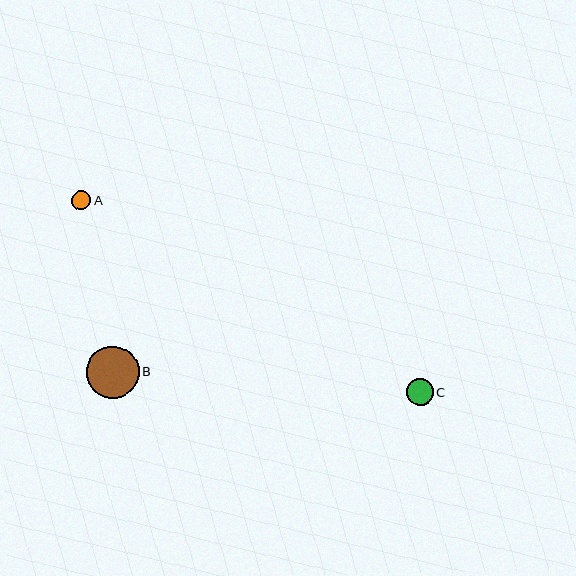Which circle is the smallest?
Circle A is the smallest with a size of approximately 19 pixels.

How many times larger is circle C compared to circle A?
Circle C is approximately 1.4 times the size of circle A.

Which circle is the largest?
Circle B is the largest with a size of approximately 53 pixels.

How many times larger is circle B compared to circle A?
Circle B is approximately 2.8 times the size of circle A.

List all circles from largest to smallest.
From largest to smallest: B, C, A.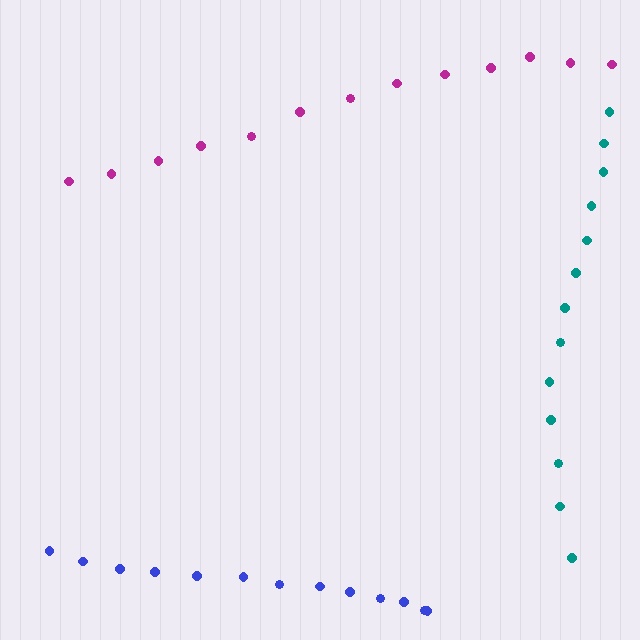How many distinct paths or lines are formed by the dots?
There are 3 distinct paths.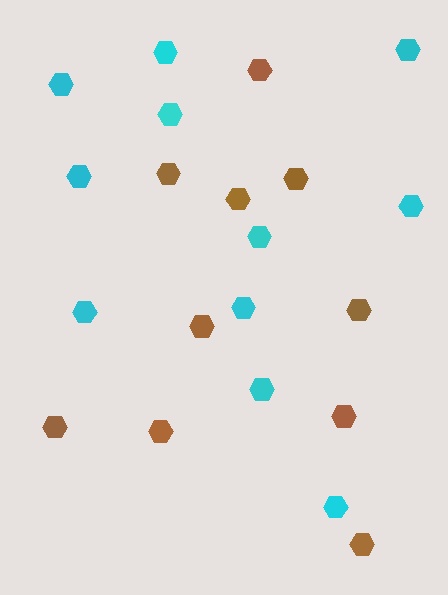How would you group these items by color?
There are 2 groups: one group of brown hexagons (10) and one group of cyan hexagons (11).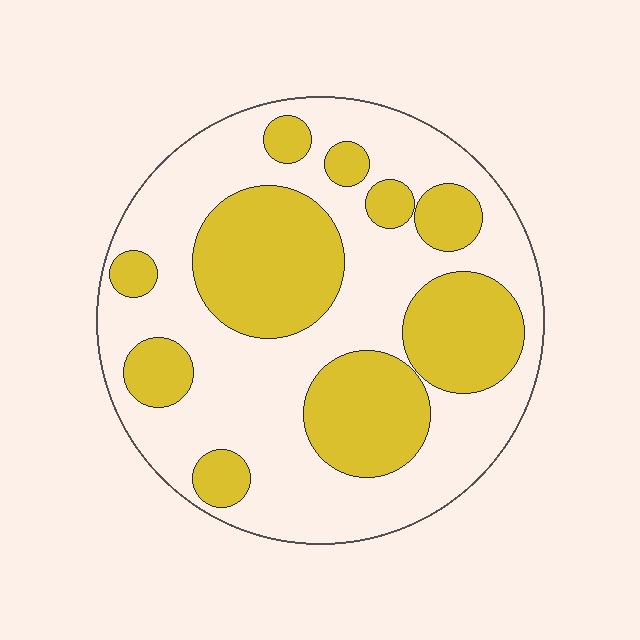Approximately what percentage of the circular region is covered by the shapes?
Approximately 40%.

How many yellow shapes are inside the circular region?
10.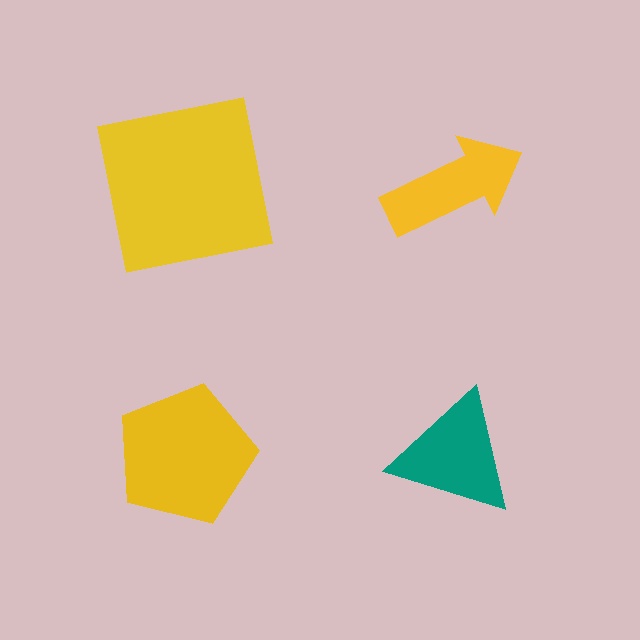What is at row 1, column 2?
A yellow arrow.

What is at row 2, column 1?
A yellow pentagon.